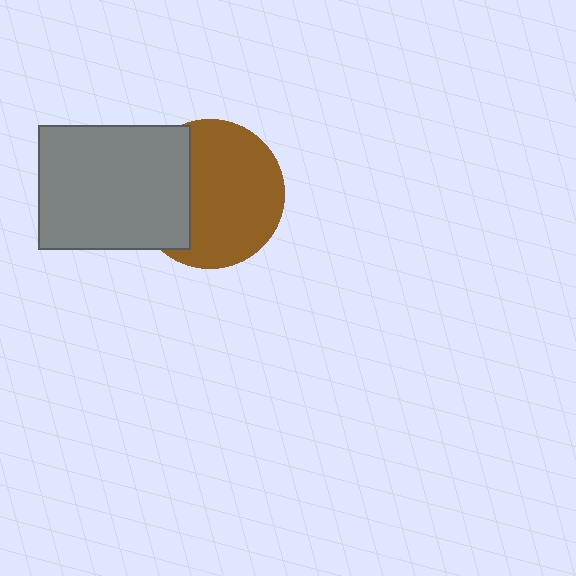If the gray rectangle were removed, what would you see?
You would see the complete brown circle.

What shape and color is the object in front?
The object in front is a gray rectangle.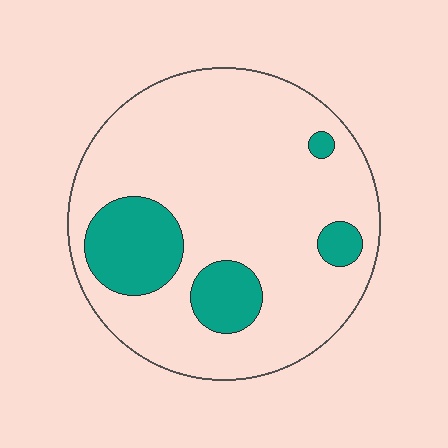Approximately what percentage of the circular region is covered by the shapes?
Approximately 20%.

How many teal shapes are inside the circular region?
4.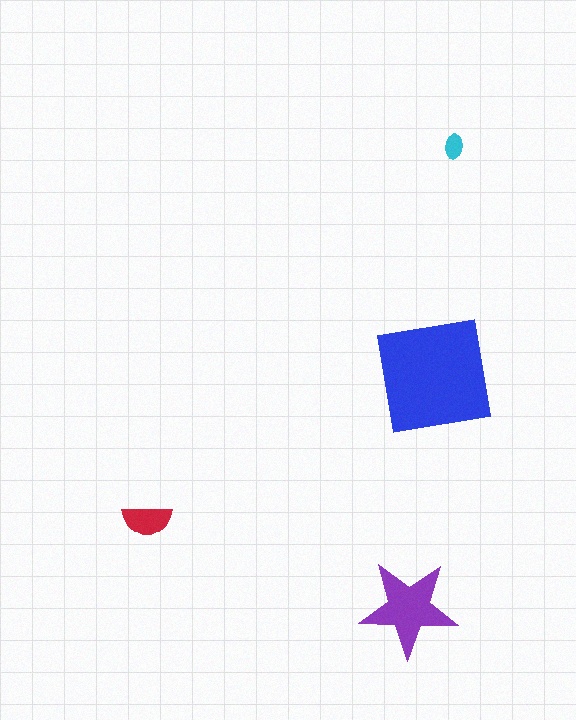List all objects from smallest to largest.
The cyan ellipse, the red semicircle, the purple star, the blue square.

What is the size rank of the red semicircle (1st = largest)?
3rd.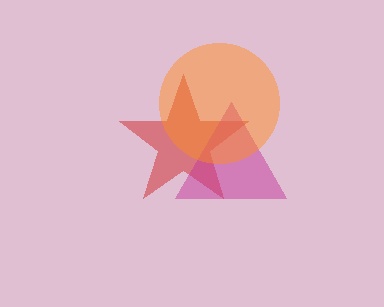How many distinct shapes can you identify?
There are 3 distinct shapes: a red star, a magenta triangle, an orange circle.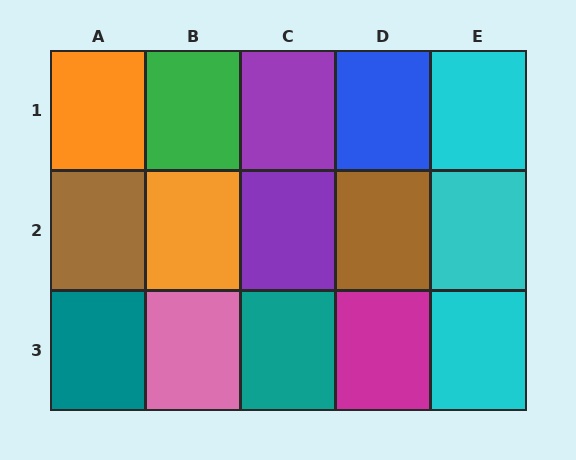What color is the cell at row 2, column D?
Brown.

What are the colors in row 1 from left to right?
Orange, green, purple, blue, cyan.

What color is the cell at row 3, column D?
Magenta.